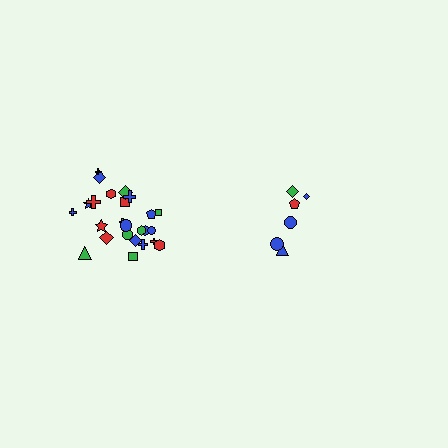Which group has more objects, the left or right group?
The left group.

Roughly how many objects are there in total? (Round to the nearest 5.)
Roughly 30 objects in total.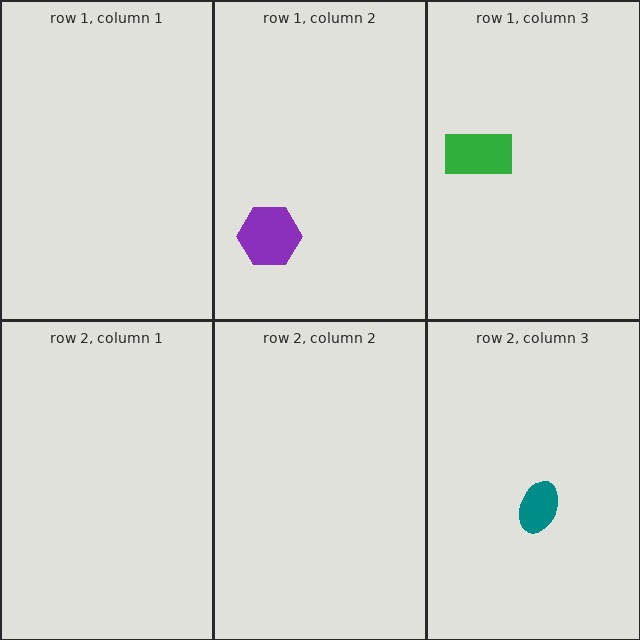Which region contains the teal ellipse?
The row 2, column 3 region.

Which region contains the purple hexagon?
The row 1, column 2 region.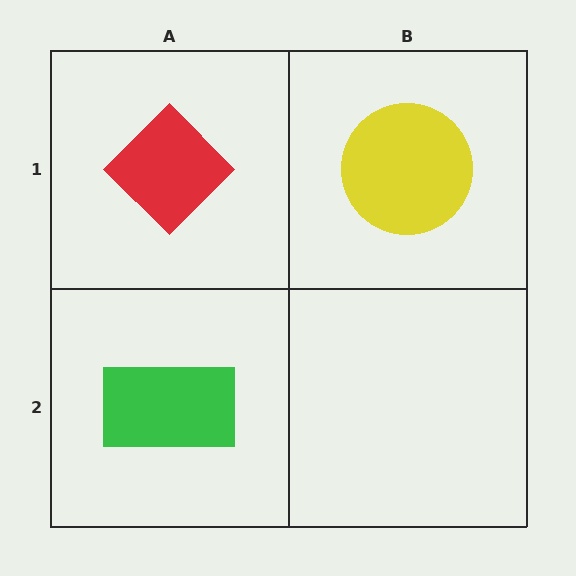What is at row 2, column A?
A green rectangle.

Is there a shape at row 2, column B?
No, that cell is empty.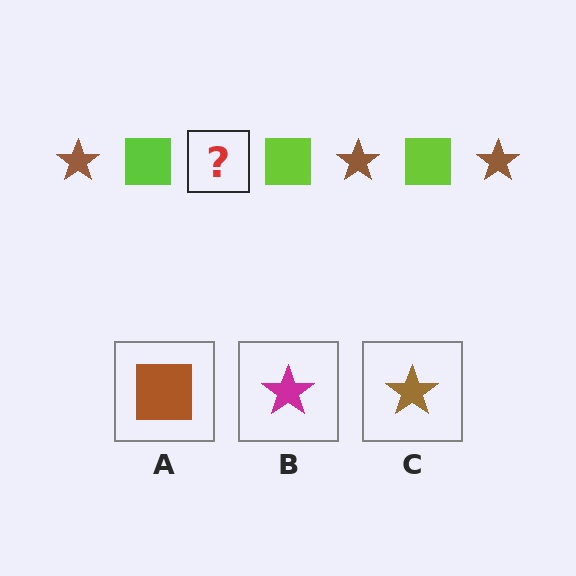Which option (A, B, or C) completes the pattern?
C.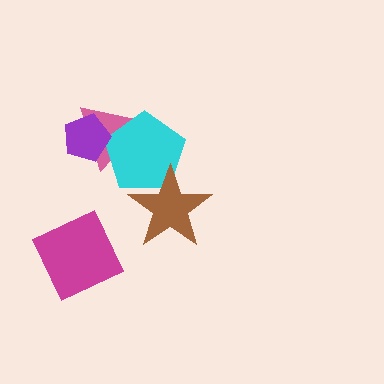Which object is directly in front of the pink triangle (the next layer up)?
The cyan pentagon is directly in front of the pink triangle.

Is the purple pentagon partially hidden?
No, no other shape covers it.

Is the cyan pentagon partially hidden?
Yes, it is partially covered by another shape.